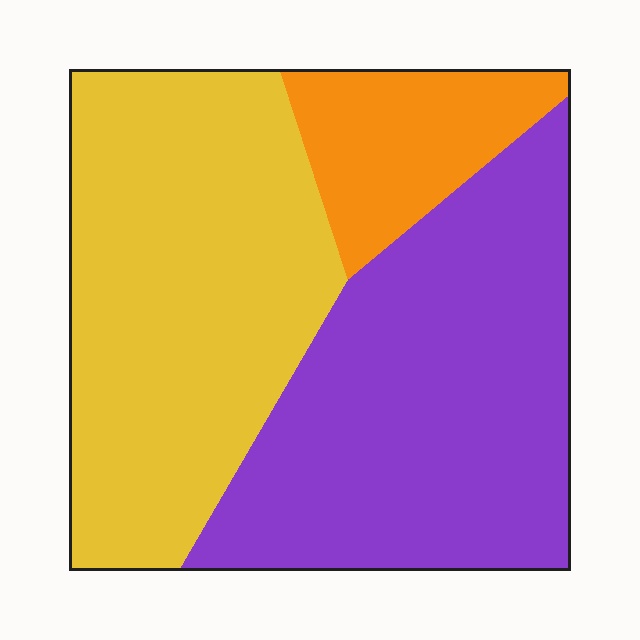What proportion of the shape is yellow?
Yellow covers 43% of the shape.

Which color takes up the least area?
Orange, at roughly 15%.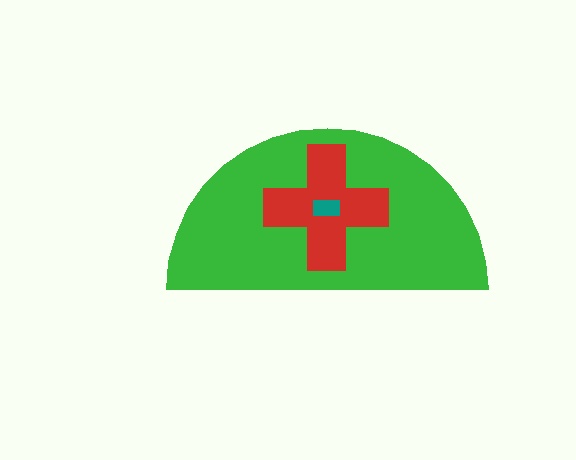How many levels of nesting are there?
3.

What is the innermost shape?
The teal rectangle.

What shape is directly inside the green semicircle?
The red cross.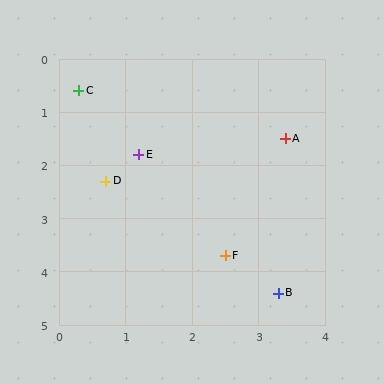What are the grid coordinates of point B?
Point B is at approximately (3.3, 4.4).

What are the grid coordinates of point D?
Point D is at approximately (0.7, 2.3).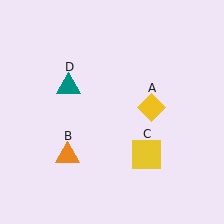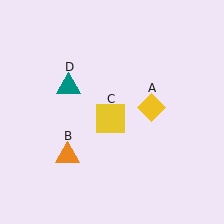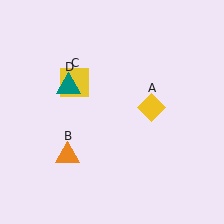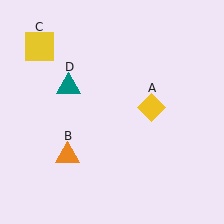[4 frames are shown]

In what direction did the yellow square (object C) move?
The yellow square (object C) moved up and to the left.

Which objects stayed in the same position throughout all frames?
Yellow diamond (object A) and orange triangle (object B) and teal triangle (object D) remained stationary.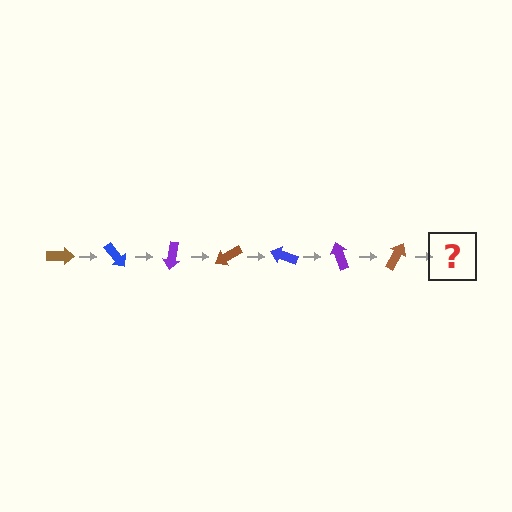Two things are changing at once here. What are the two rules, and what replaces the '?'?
The two rules are that it rotates 50 degrees each step and the color cycles through brown, blue, and purple. The '?' should be a blue arrow, rotated 350 degrees from the start.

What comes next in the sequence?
The next element should be a blue arrow, rotated 350 degrees from the start.